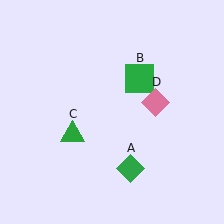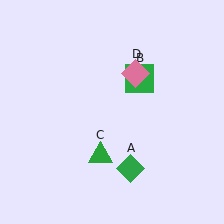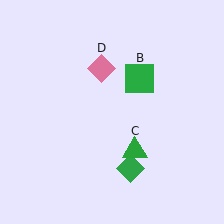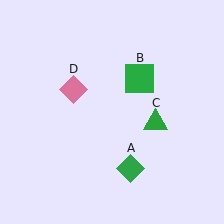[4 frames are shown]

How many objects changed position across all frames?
2 objects changed position: green triangle (object C), pink diamond (object D).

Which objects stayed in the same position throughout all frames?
Green diamond (object A) and green square (object B) remained stationary.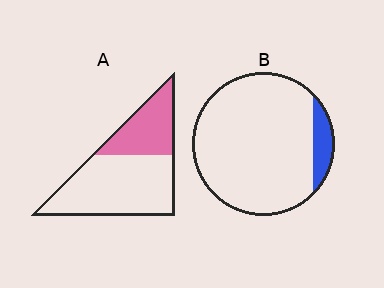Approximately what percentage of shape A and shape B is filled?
A is approximately 35% and B is approximately 10%.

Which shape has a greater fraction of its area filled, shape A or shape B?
Shape A.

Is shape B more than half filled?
No.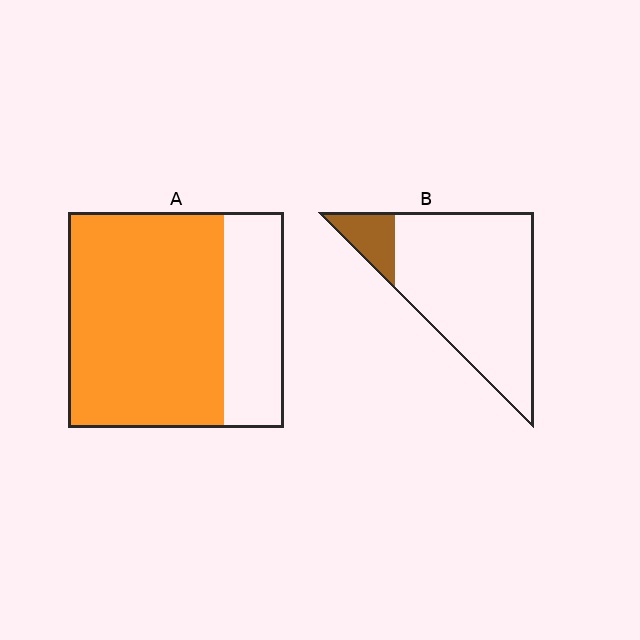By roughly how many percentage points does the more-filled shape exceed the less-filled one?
By roughly 60 percentage points (A over B).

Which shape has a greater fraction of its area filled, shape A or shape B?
Shape A.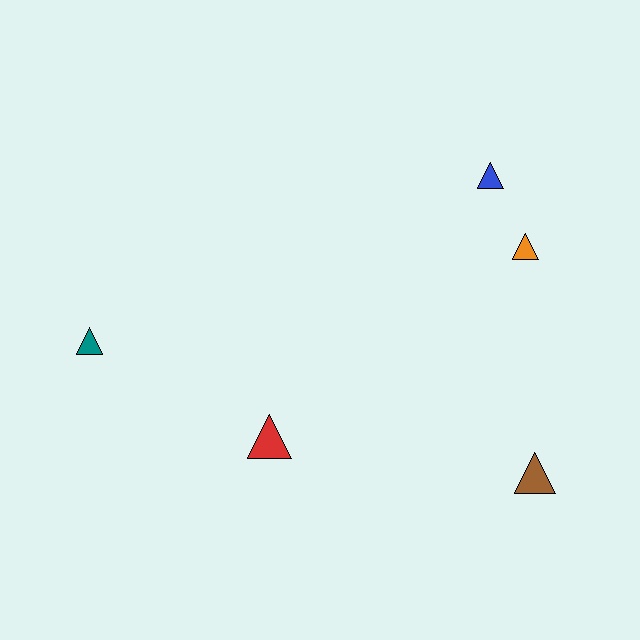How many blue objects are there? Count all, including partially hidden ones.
There is 1 blue object.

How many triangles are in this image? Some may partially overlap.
There are 5 triangles.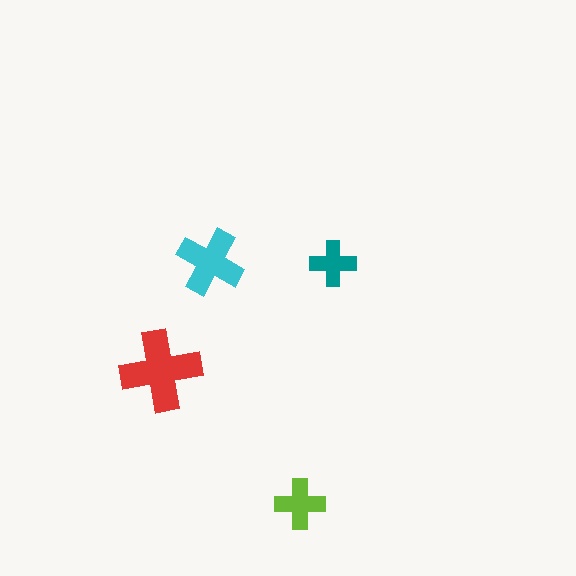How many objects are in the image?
There are 4 objects in the image.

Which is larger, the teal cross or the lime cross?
The lime one.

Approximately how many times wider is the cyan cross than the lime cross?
About 1.5 times wider.